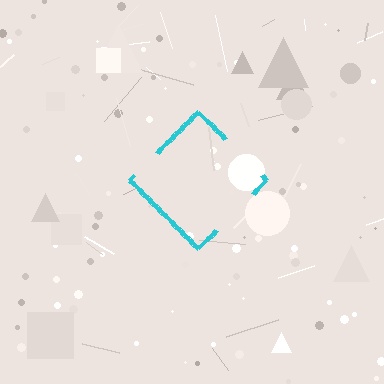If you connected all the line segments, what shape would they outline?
They would outline a diamond.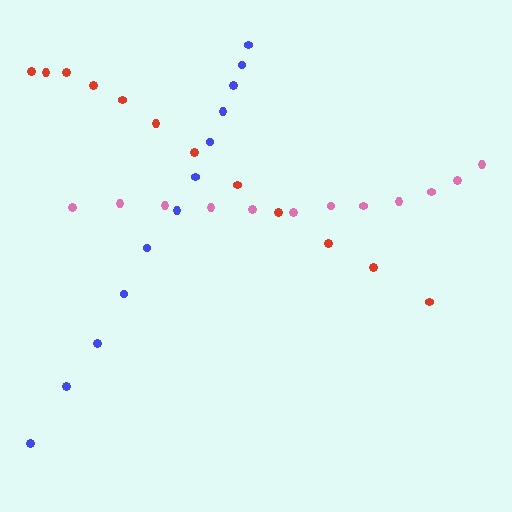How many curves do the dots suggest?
There are 3 distinct paths.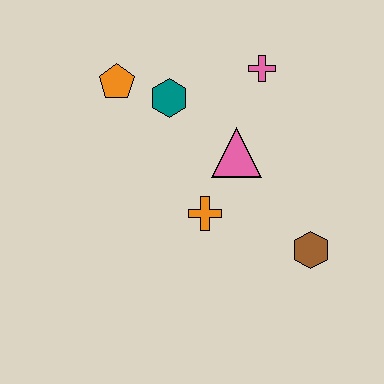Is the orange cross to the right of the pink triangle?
No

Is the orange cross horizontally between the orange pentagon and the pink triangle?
Yes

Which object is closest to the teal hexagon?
The orange pentagon is closest to the teal hexagon.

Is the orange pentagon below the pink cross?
Yes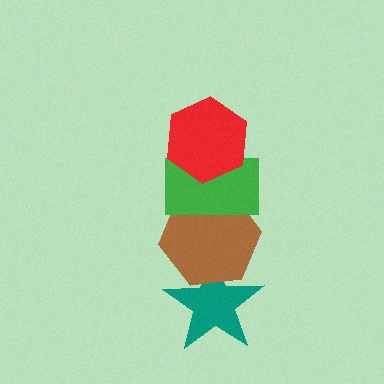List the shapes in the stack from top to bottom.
From top to bottom: the red hexagon, the green rectangle, the brown hexagon, the teal star.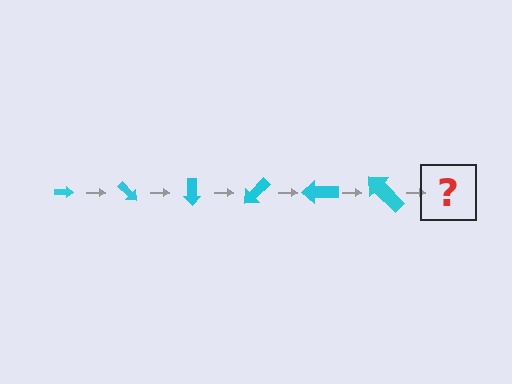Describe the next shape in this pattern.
It should be an arrow, larger than the previous one and rotated 270 degrees from the start.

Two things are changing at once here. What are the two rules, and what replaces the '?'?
The two rules are that the arrow grows larger each step and it rotates 45 degrees each step. The '?' should be an arrow, larger than the previous one and rotated 270 degrees from the start.